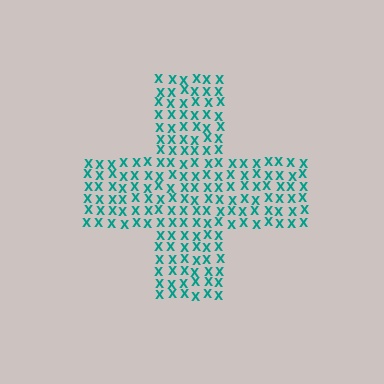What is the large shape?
The large shape is a cross.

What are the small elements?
The small elements are letter X's.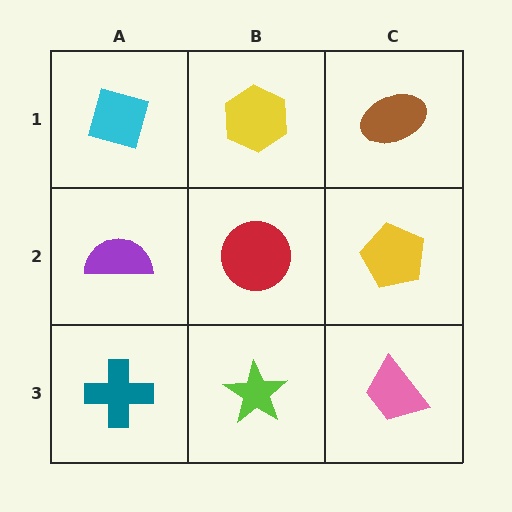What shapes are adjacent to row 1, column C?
A yellow pentagon (row 2, column C), a yellow hexagon (row 1, column B).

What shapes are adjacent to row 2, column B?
A yellow hexagon (row 1, column B), a lime star (row 3, column B), a purple semicircle (row 2, column A), a yellow pentagon (row 2, column C).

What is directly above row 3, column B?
A red circle.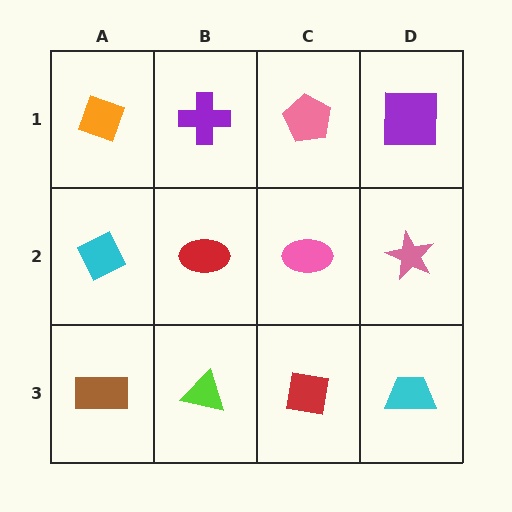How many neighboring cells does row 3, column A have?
2.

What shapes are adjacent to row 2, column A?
An orange diamond (row 1, column A), a brown rectangle (row 3, column A), a red ellipse (row 2, column B).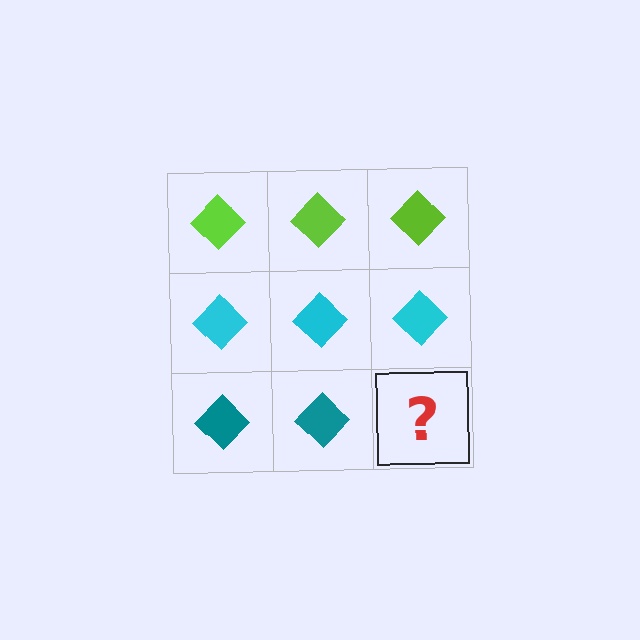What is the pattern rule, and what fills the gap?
The rule is that each row has a consistent color. The gap should be filled with a teal diamond.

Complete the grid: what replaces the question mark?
The question mark should be replaced with a teal diamond.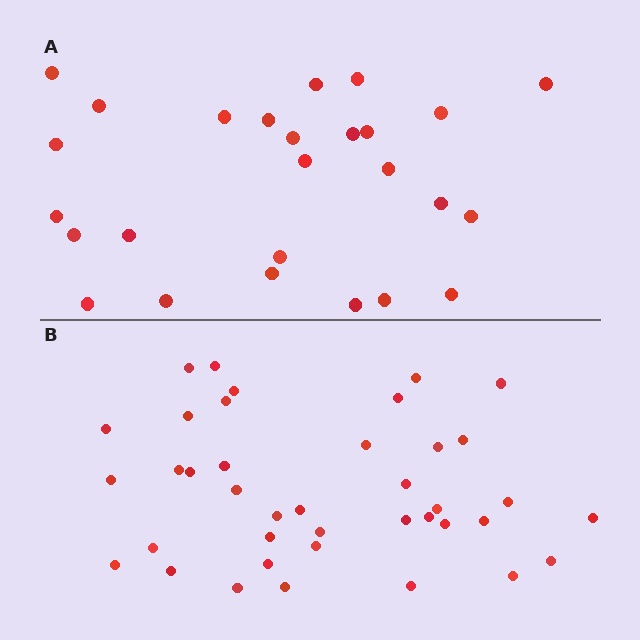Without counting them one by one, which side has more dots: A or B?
Region B (the bottom region) has more dots.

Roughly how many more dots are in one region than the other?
Region B has approximately 15 more dots than region A.